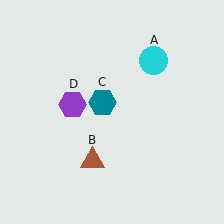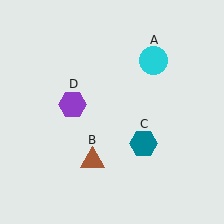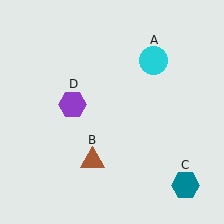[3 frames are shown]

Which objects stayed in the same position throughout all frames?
Cyan circle (object A) and brown triangle (object B) and purple hexagon (object D) remained stationary.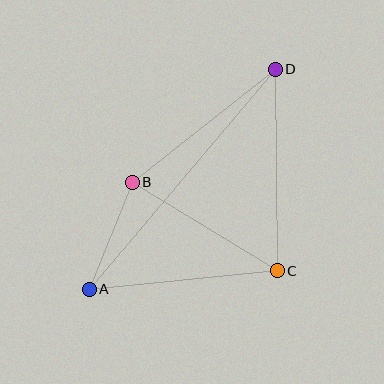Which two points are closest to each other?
Points A and B are closest to each other.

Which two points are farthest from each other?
Points A and D are farthest from each other.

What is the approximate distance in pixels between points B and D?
The distance between B and D is approximately 182 pixels.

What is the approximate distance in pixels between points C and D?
The distance between C and D is approximately 202 pixels.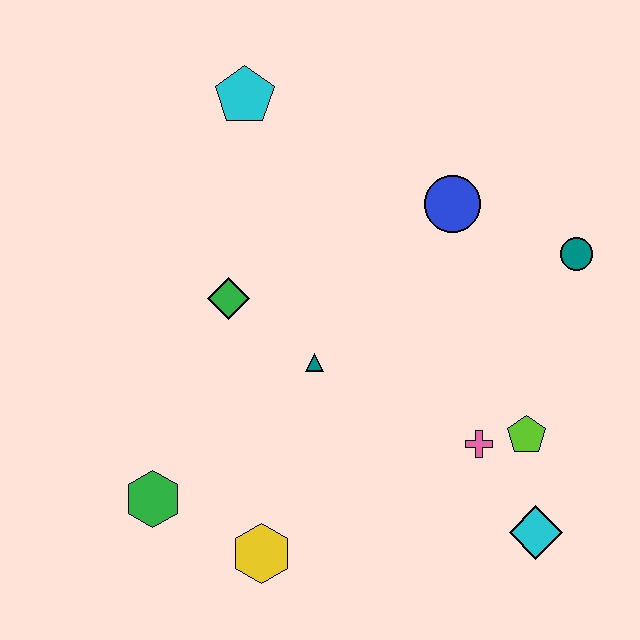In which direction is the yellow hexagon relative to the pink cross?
The yellow hexagon is to the left of the pink cross.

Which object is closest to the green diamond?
The teal triangle is closest to the green diamond.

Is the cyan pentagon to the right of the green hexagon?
Yes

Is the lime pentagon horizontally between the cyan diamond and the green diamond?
Yes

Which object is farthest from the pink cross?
The cyan pentagon is farthest from the pink cross.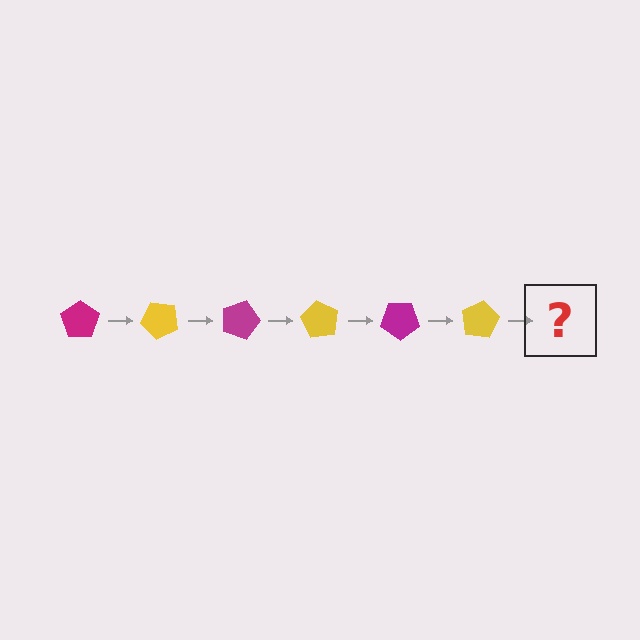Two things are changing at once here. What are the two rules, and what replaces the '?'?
The two rules are that it rotates 45 degrees each step and the color cycles through magenta and yellow. The '?' should be a magenta pentagon, rotated 270 degrees from the start.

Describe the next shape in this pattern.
It should be a magenta pentagon, rotated 270 degrees from the start.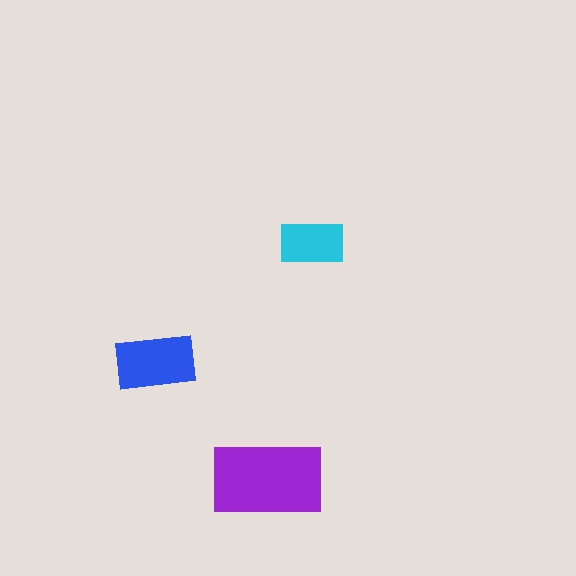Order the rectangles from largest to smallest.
the purple one, the blue one, the cyan one.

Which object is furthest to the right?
The cyan rectangle is rightmost.